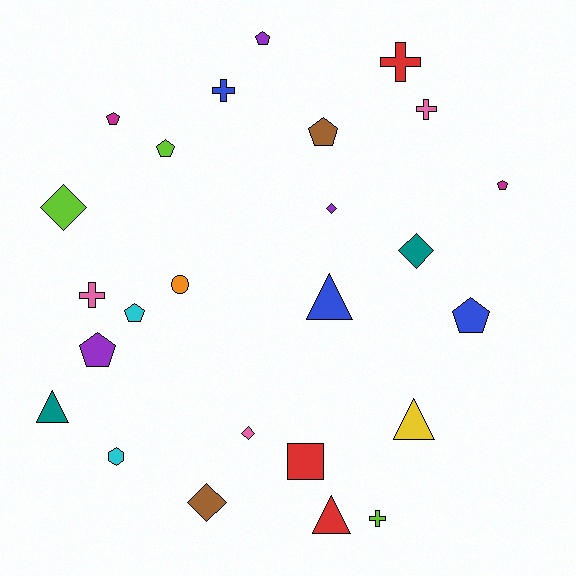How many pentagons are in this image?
There are 8 pentagons.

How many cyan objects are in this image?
There are 2 cyan objects.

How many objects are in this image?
There are 25 objects.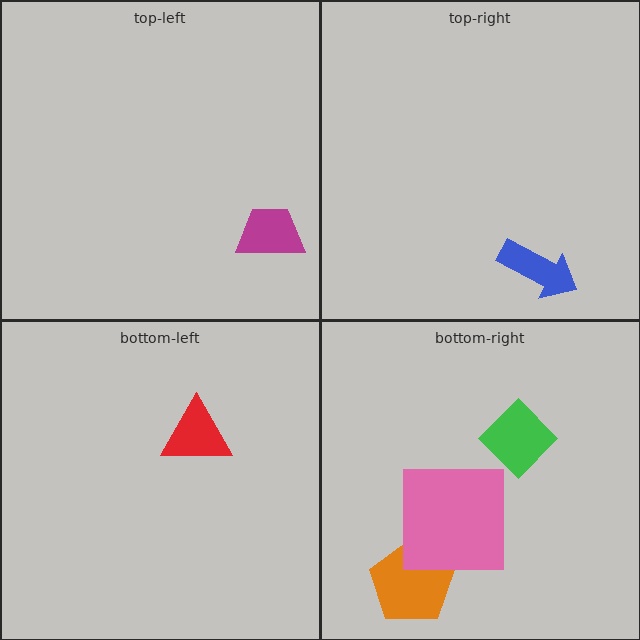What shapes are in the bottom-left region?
The red triangle.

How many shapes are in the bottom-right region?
3.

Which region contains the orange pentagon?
The bottom-right region.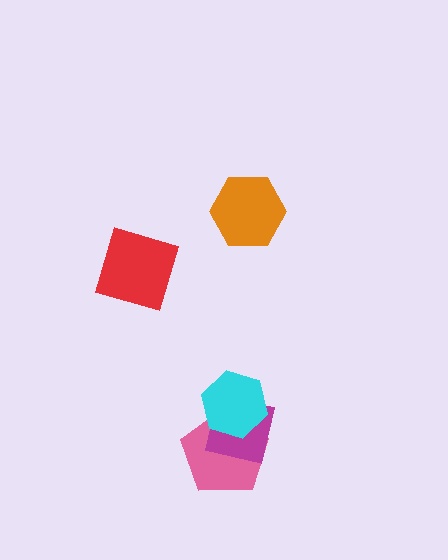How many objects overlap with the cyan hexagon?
2 objects overlap with the cyan hexagon.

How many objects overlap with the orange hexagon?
0 objects overlap with the orange hexagon.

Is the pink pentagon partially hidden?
Yes, it is partially covered by another shape.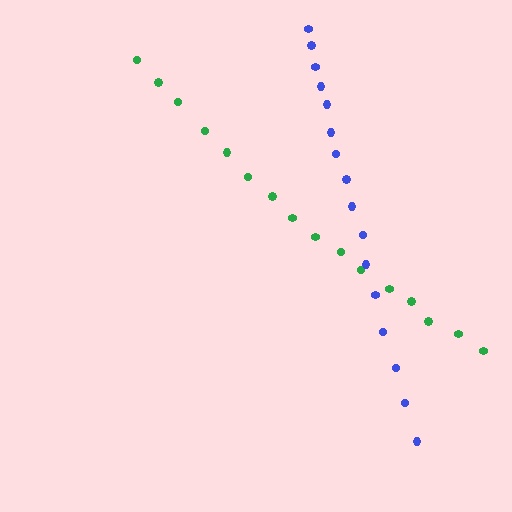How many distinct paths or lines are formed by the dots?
There are 2 distinct paths.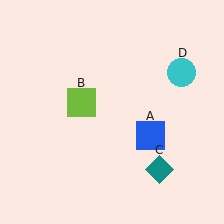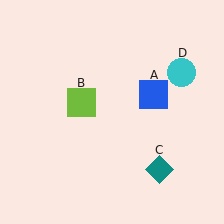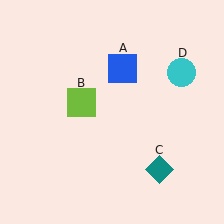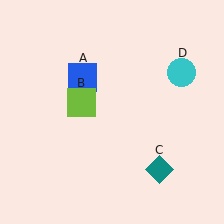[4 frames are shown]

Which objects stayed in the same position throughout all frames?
Lime square (object B) and teal diamond (object C) and cyan circle (object D) remained stationary.